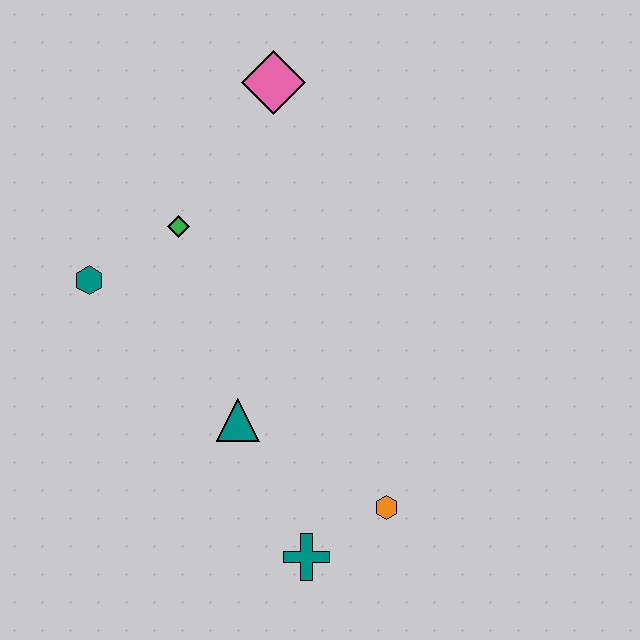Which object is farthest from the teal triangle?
The pink diamond is farthest from the teal triangle.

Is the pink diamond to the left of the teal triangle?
No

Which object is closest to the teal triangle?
The teal cross is closest to the teal triangle.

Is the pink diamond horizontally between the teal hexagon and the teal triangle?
No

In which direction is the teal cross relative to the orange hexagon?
The teal cross is to the left of the orange hexagon.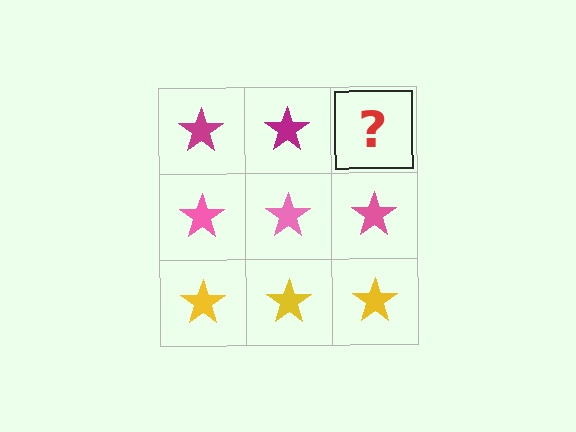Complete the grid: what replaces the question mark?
The question mark should be replaced with a magenta star.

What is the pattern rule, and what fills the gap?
The rule is that each row has a consistent color. The gap should be filled with a magenta star.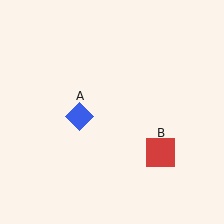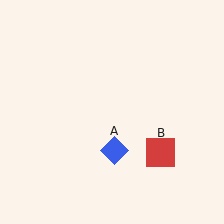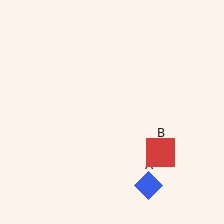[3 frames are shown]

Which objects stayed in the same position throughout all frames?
Red square (object B) remained stationary.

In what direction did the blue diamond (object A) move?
The blue diamond (object A) moved down and to the right.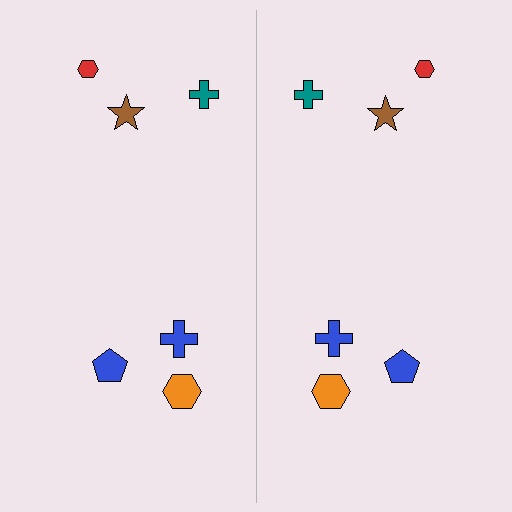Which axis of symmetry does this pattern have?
The pattern has a vertical axis of symmetry running through the center of the image.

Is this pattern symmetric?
Yes, this pattern has bilateral (reflection) symmetry.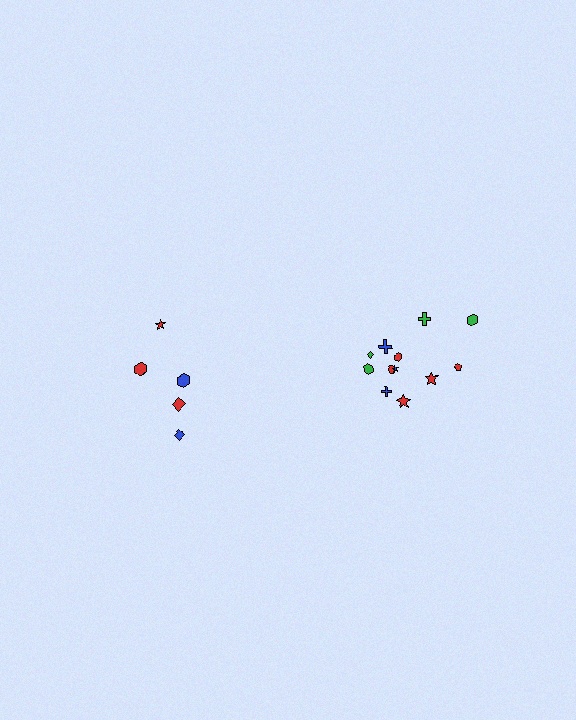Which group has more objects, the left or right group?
The right group.